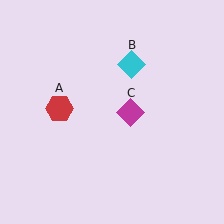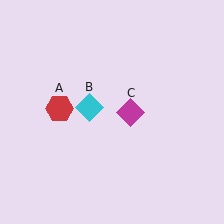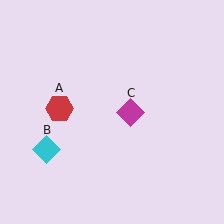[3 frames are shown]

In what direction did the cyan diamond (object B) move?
The cyan diamond (object B) moved down and to the left.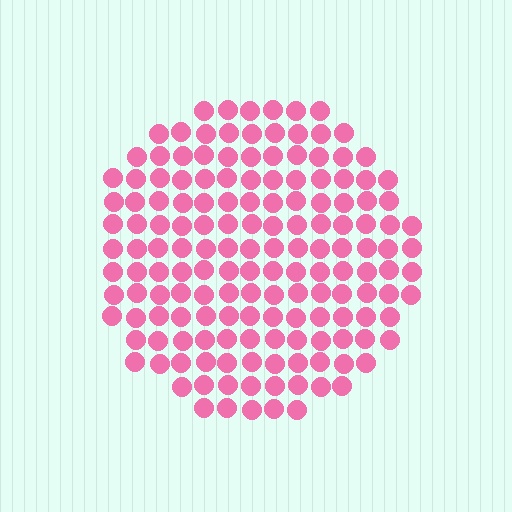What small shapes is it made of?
It is made of small circles.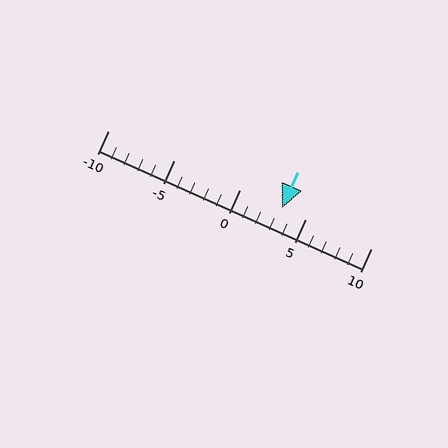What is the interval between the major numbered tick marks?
The major tick marks are spaced 5 units apart.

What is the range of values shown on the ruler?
The ruler shows values from -10 to 10.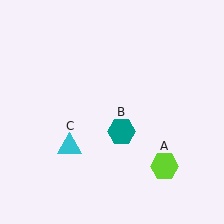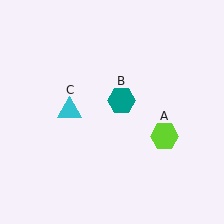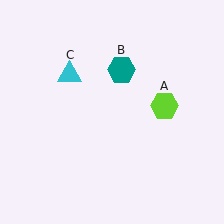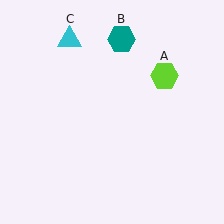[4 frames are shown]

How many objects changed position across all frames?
3 objects changed position: lime hexagon (object A), teal hexagon (object B), cyan triangle (object C).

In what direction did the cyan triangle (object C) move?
The cyan triangle (object C) moved up.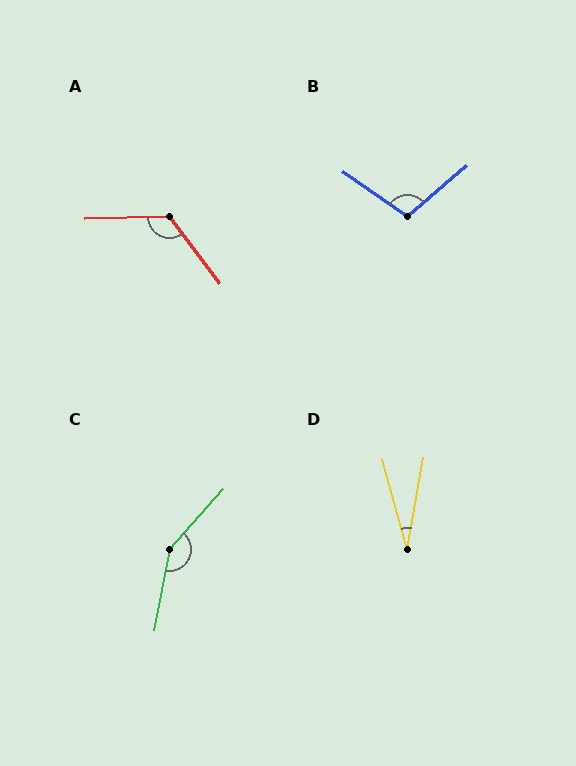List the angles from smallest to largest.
D (25°), B (105°), A (126°), C (149°).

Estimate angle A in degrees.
Approximately 126 degrees.